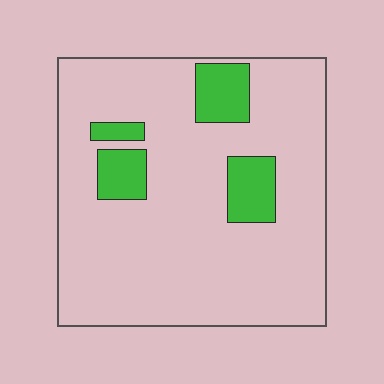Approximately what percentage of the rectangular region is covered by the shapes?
Approximately 15%.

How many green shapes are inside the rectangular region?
4.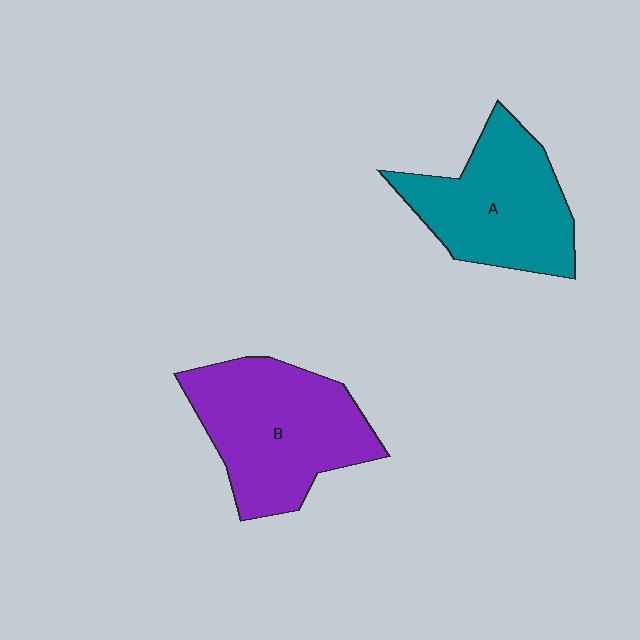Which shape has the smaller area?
Shape A (teal).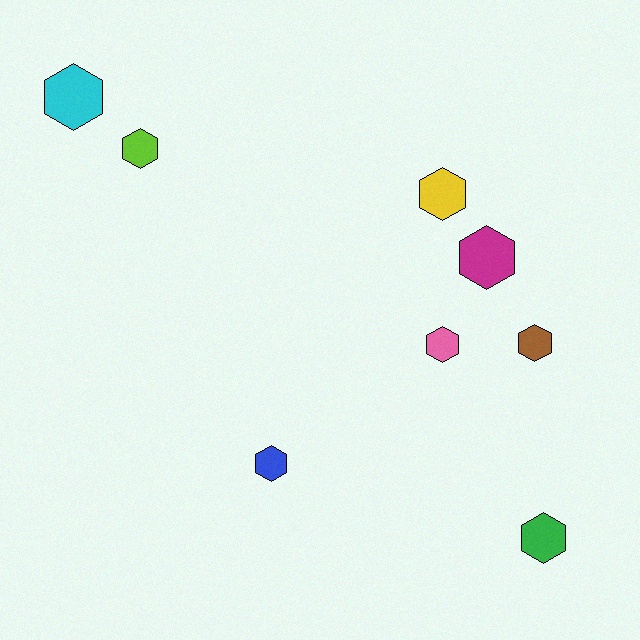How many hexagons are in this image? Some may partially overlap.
There are 8 hexagons.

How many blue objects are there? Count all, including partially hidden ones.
There is 1 blue object.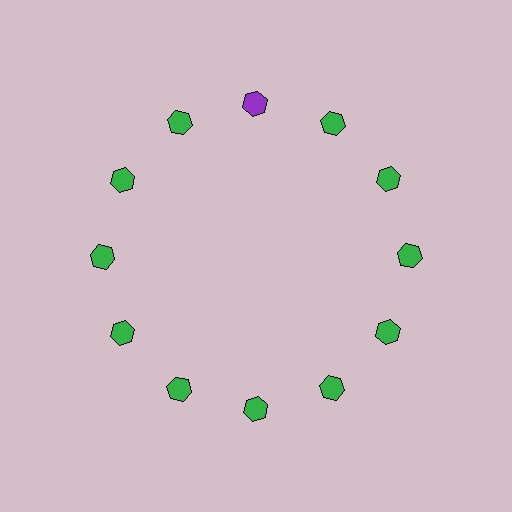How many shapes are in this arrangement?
There are 12 shapes arranged in a ring pattern.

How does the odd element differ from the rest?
It has a different color: purple instead of green.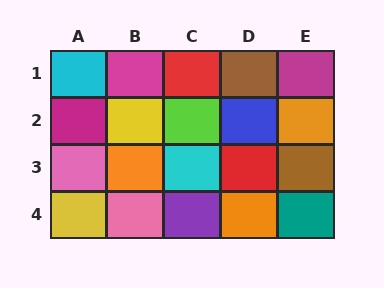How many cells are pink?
2 cells are pink.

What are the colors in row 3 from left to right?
Pink, orange, cyan, red, brown.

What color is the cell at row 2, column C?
Lime.